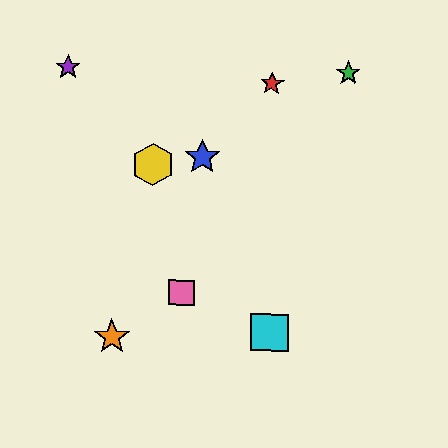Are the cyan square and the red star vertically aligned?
Yes, both are at x≈270.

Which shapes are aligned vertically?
The red star, the cyan square are aligned vertically.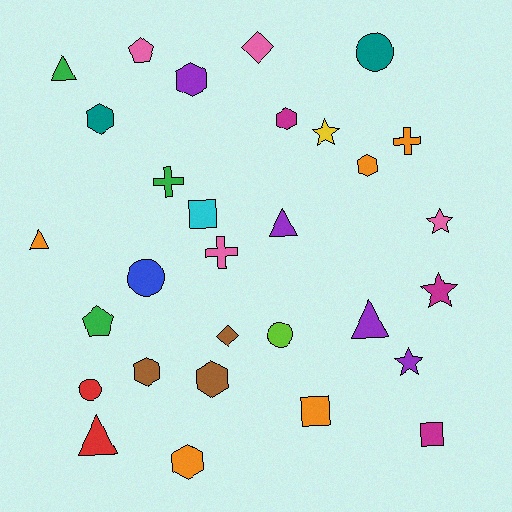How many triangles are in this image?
There are 5 triangles.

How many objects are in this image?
There are 30 objects.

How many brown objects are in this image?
There are 3 brown objects.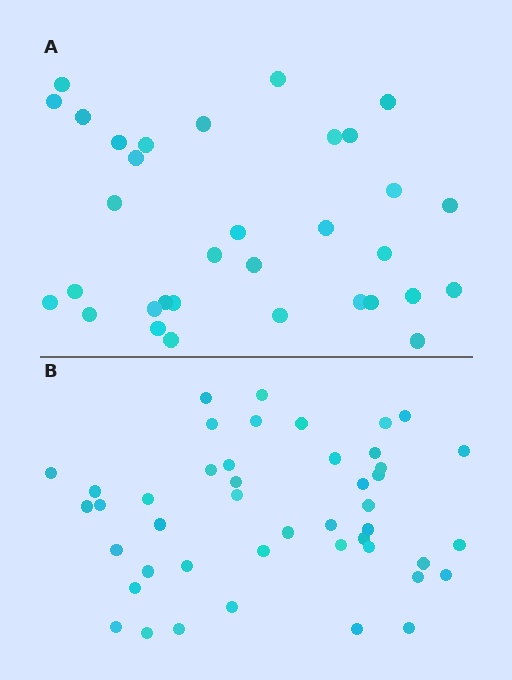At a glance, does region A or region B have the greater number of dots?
Region B (the bottom region) has more dots.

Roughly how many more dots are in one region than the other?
Region B has roughly 12 or so more dots than region A.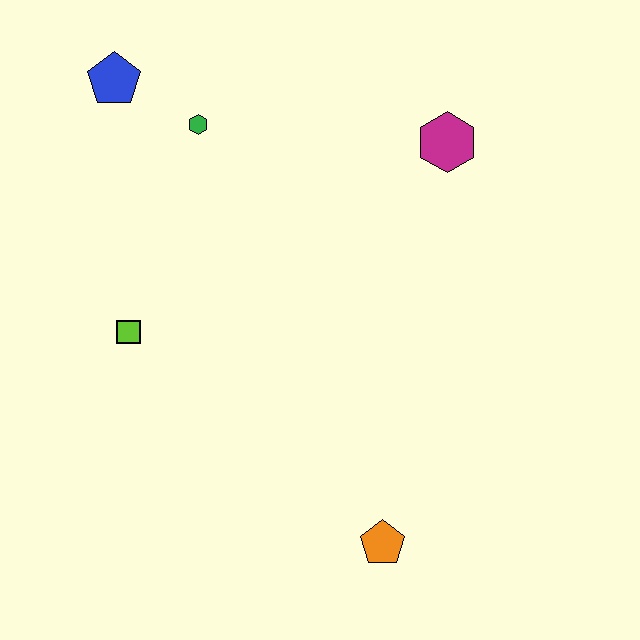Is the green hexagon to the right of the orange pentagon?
No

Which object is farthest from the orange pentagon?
The blue pentagon is farthest from the orange pentagon.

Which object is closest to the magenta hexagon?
The green hexagon is closest to the magenta hexagon.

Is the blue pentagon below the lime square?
No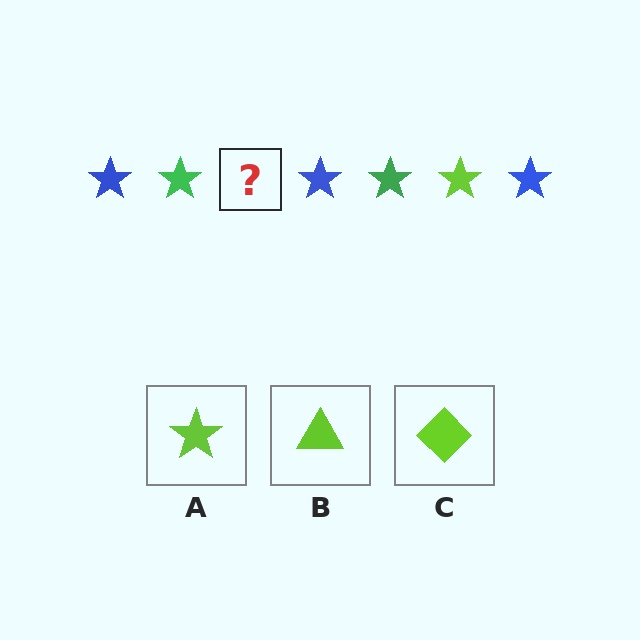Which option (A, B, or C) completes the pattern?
A.